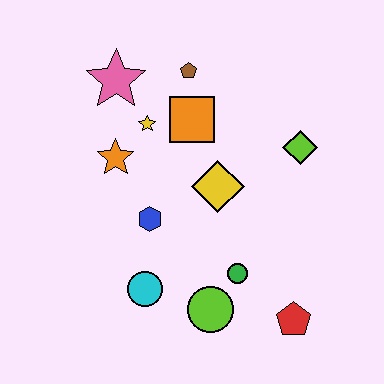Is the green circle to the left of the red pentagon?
Yes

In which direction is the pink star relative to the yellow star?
The pink star is above the yellow star.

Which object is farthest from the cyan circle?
The brown pentagon is farthest from the cyan circle.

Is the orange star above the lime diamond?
No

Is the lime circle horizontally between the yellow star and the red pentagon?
Yes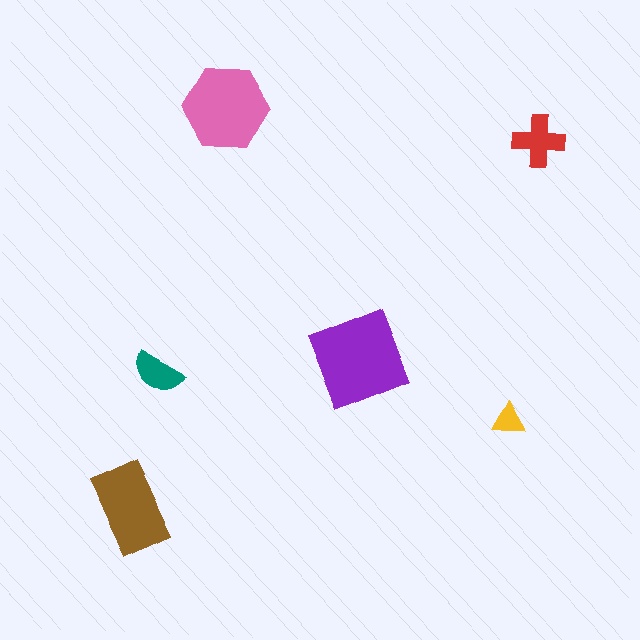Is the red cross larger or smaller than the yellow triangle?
Larger.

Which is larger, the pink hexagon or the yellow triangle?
The pink hexagon.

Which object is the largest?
The purple diamond.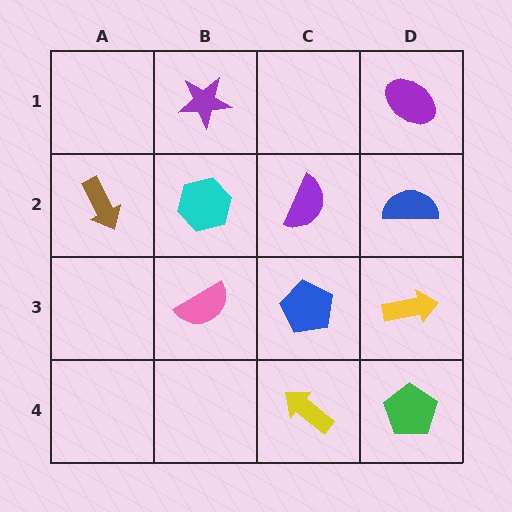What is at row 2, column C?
A purple semicircle.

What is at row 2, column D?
A blue semicircle.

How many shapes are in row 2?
4 shapes.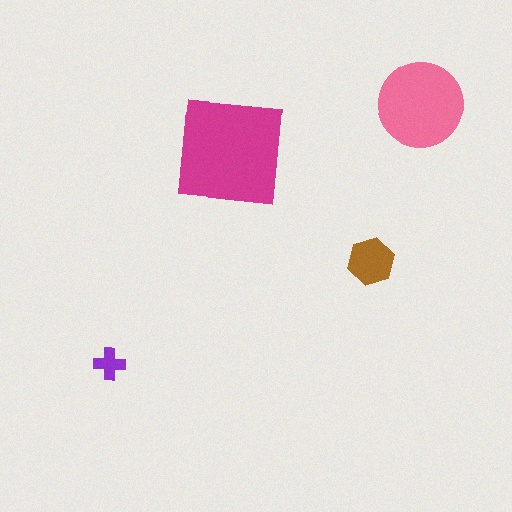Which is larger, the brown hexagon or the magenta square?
The magenta square.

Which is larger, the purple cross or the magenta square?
The magenta square.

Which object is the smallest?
The purple cross.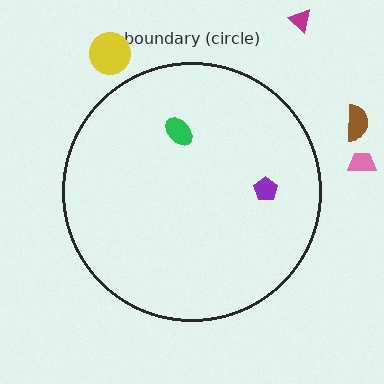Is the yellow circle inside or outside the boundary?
Outside.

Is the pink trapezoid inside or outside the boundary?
Outside.